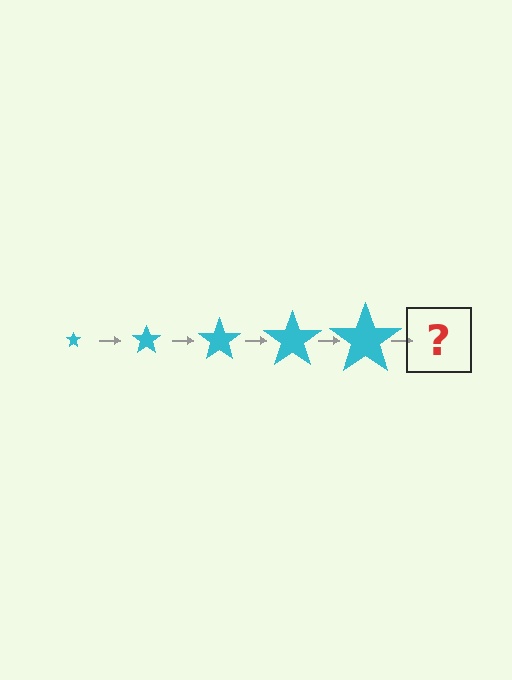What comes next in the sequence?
The next element should be a cyan star, larger than the previous one.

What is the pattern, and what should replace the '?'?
The pattern is that the star gets progressively larger each step. The '?' should be a cyan star, larger than the previous one.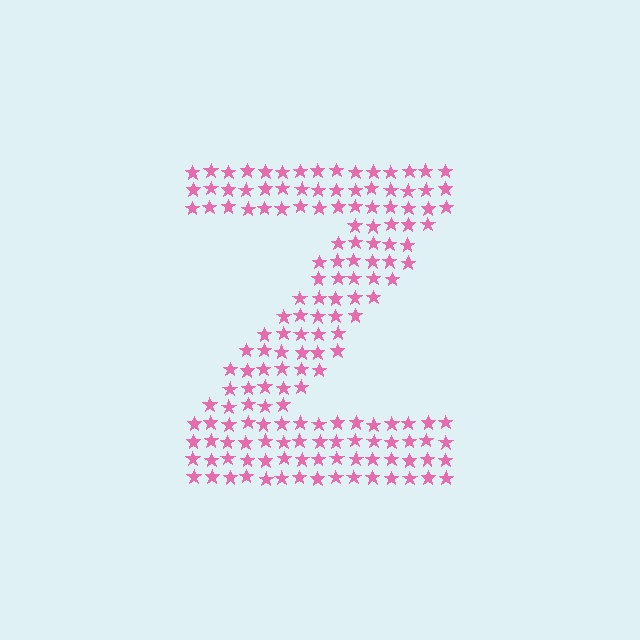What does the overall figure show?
The overall figure shows the letter Z.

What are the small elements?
The small elements are stars.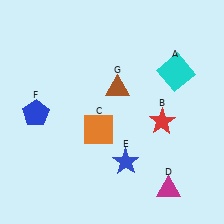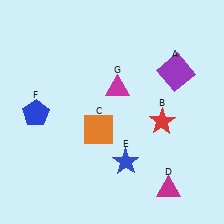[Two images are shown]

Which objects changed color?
A changed from cyan to purple. G changed from brown to magenta.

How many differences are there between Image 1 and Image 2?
There are 2 differences between the two images.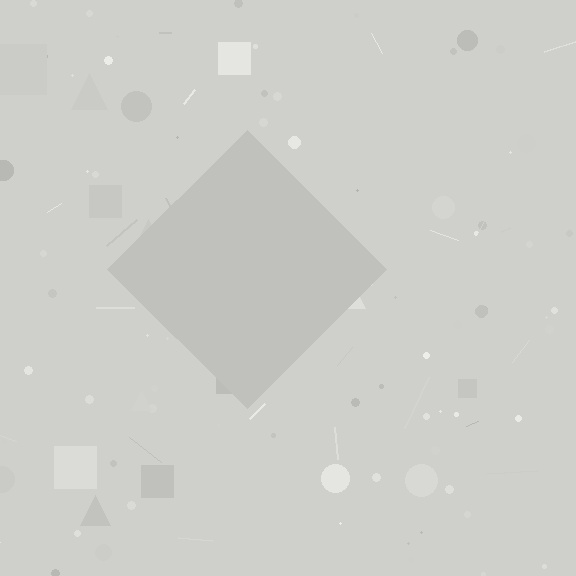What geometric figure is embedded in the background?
A diamond is embedded in the background.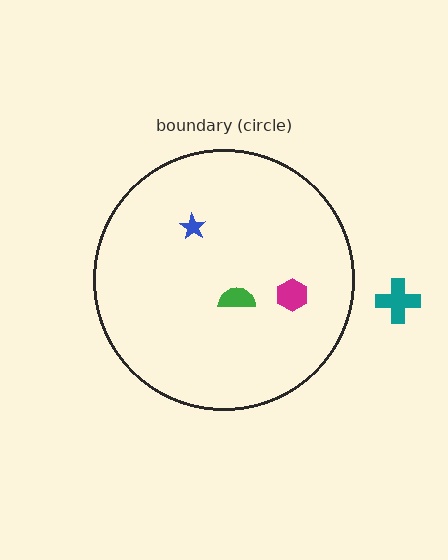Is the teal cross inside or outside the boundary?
Outside.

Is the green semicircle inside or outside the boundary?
Inside.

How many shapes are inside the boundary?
3 inside, 1 outside.